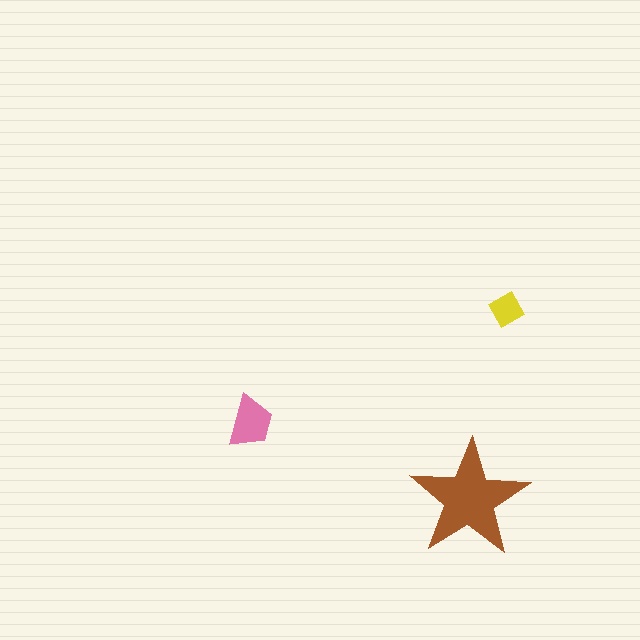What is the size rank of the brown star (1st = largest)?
1st.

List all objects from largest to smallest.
The brown star, the pink trapezoid, the yellow square.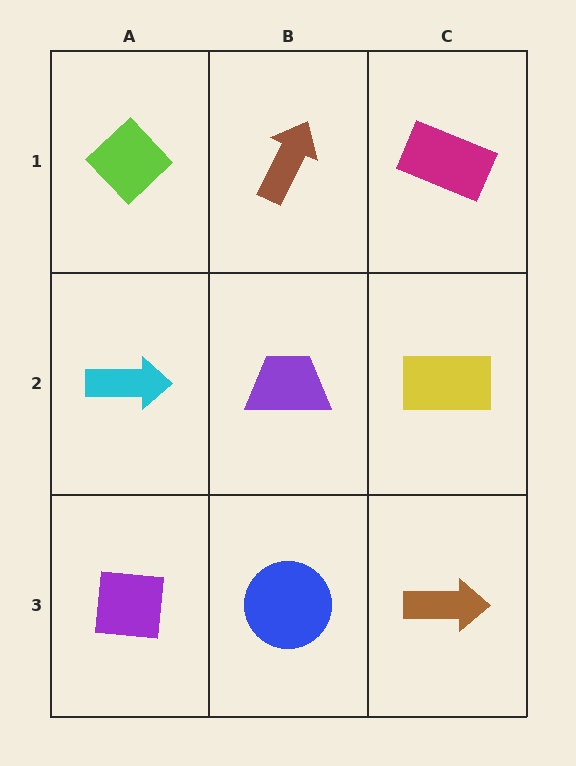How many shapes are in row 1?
3 shapes.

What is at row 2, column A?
A cyan arrow.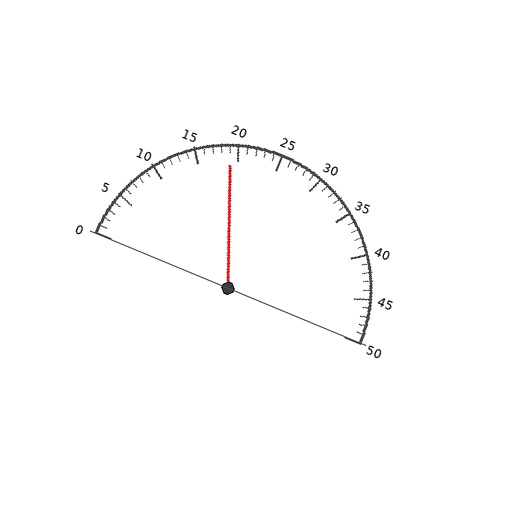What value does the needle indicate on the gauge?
The needle indicates approximately 19.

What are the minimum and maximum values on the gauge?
The gauge ranges from 0 to 50.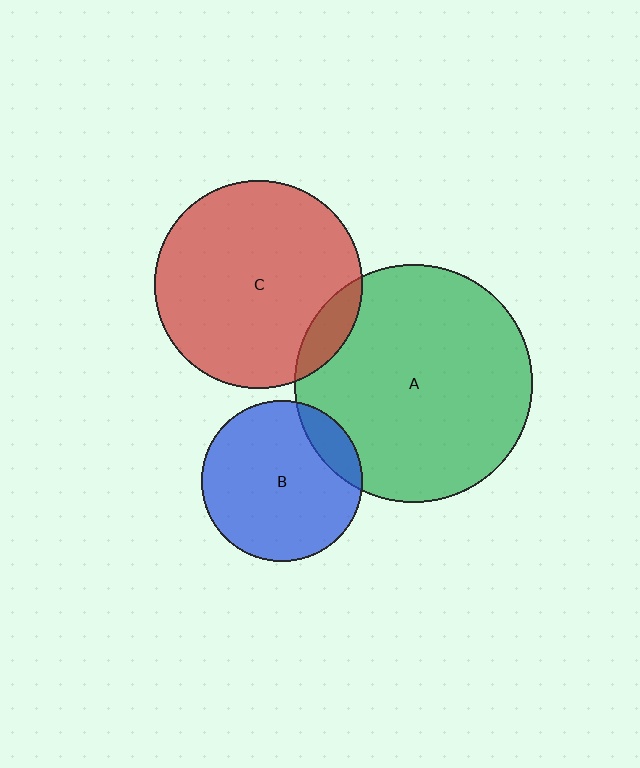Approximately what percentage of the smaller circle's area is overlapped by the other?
Approximately 10%.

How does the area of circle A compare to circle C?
Approximately 1.3 times.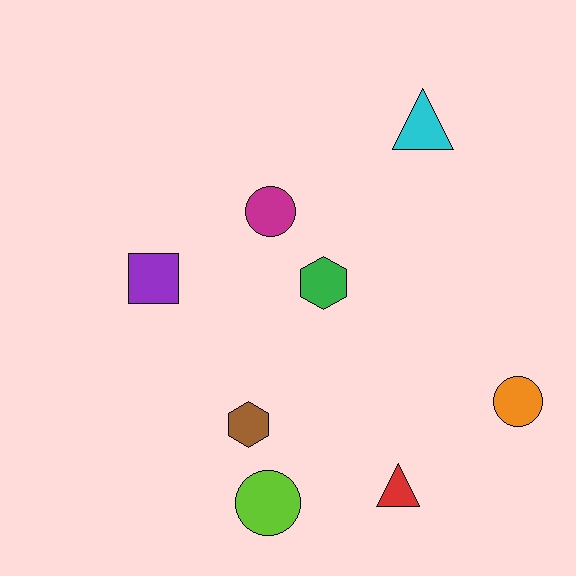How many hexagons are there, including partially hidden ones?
There are 2 hexagons.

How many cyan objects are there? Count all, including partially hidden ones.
There is 1 cyan object.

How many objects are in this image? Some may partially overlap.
There are 8 objects.